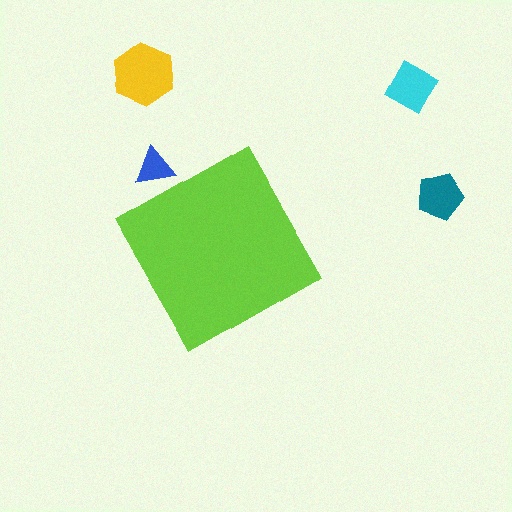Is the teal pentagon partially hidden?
No, the teal pentagon is fully visible.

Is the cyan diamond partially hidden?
No, the cyan diamond is fully visible.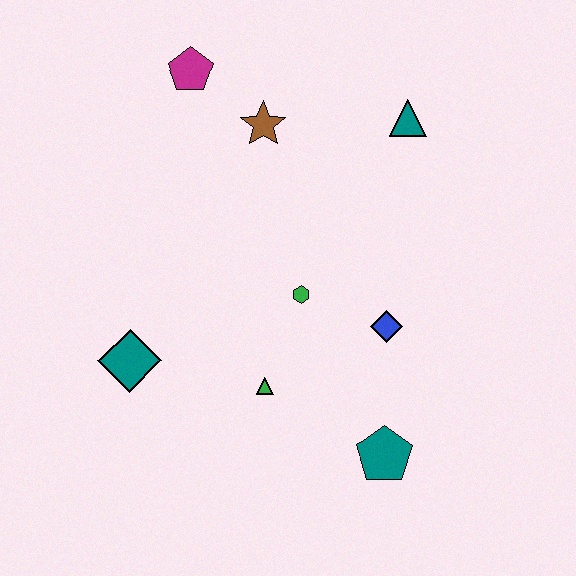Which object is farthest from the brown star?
The teal pentagon is farthest from the brown star.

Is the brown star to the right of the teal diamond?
Yes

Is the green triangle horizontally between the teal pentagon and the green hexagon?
No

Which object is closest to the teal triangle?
The brown star is closest to the teal triangle.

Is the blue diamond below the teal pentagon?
No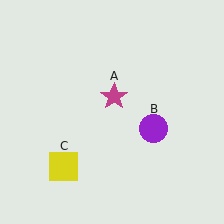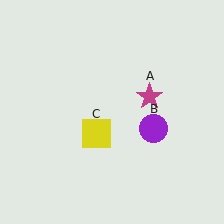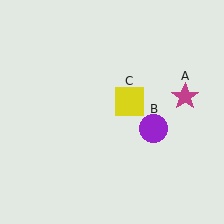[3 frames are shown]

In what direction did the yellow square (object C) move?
The yellow square (object C) moved up and to the right.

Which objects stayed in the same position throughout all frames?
Purple circle (object B) remained stationary.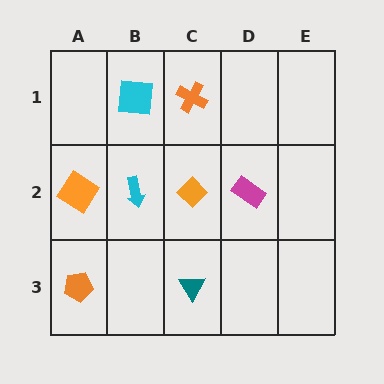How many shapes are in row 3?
2 shapes.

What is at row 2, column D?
A magenta rectangle.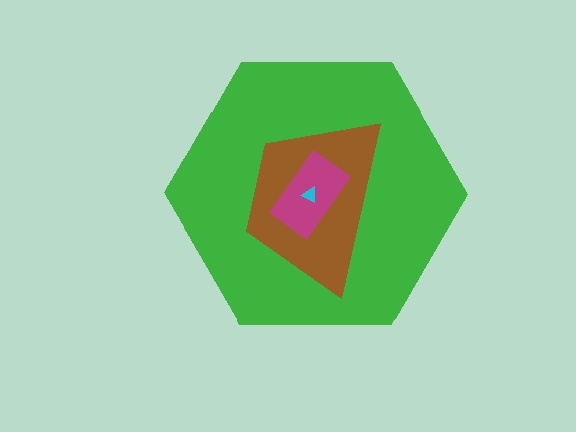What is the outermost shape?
The green hexagon.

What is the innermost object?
The cyan triangle.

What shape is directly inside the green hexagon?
The brown trapezoid.